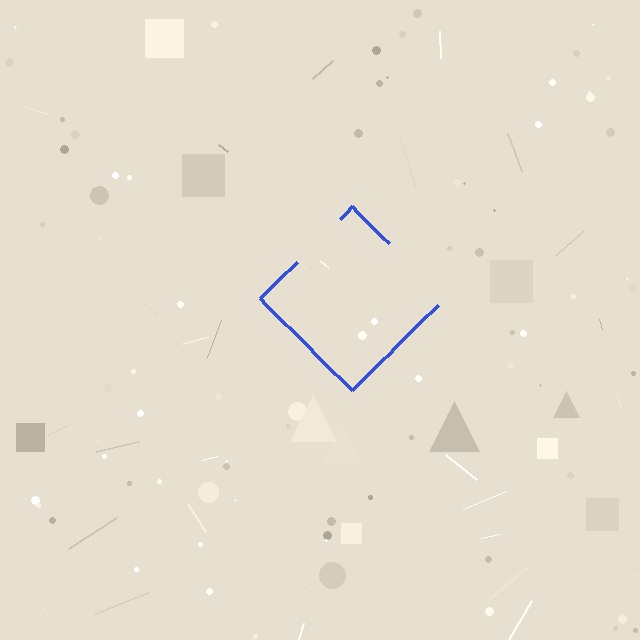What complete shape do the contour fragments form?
The contour fragments form a diamond.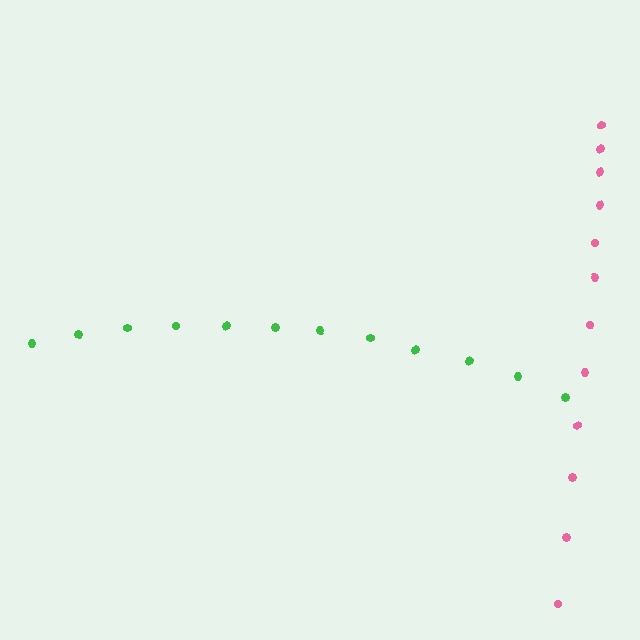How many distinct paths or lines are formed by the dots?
There are 2 distinct paths.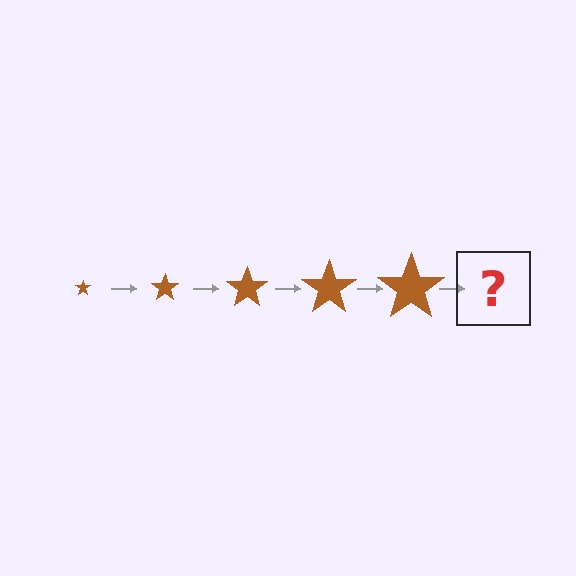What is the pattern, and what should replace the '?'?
The pattern is that the star gets progressively larger each step. The '?' should be a brown star, larger than the previous one.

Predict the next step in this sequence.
The next step is a brown star, larger than the previous one.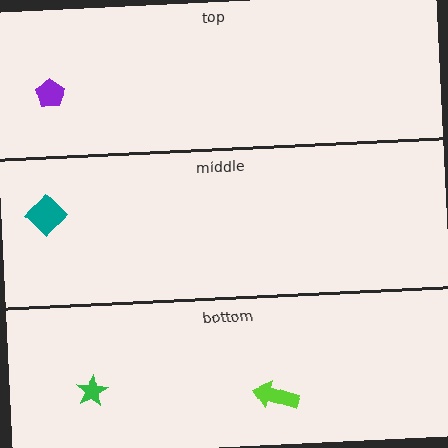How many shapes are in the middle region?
1.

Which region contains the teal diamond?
The middle region.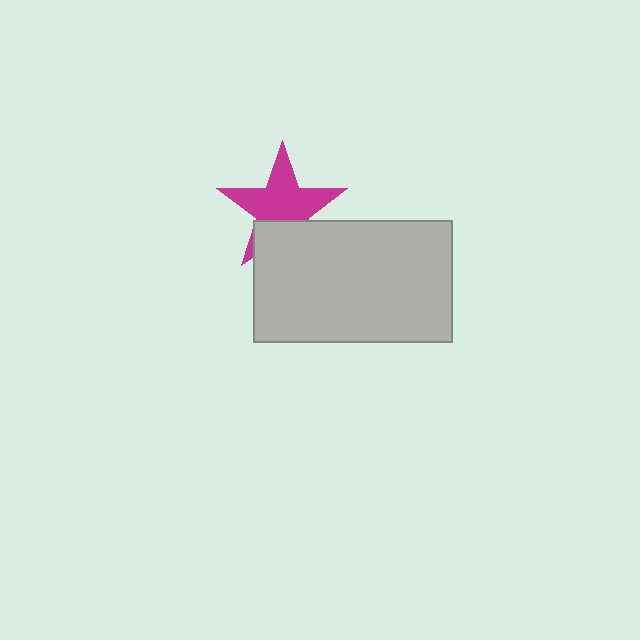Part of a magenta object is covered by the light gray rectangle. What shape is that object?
It is a star.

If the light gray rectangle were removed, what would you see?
You would see the complete magenta star.